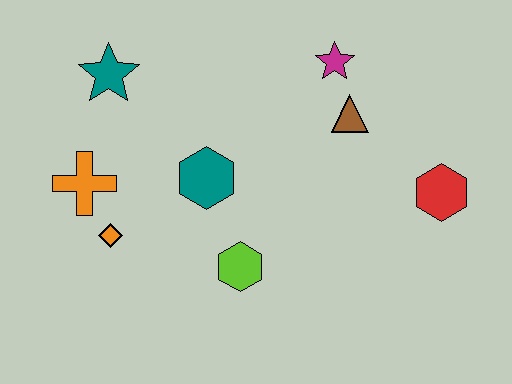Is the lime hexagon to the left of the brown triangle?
Yes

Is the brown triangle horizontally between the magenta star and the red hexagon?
Yes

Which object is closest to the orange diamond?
The orange cross is closest to the orange diamond.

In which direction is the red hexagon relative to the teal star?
The red hexagon is to the right of the teal star.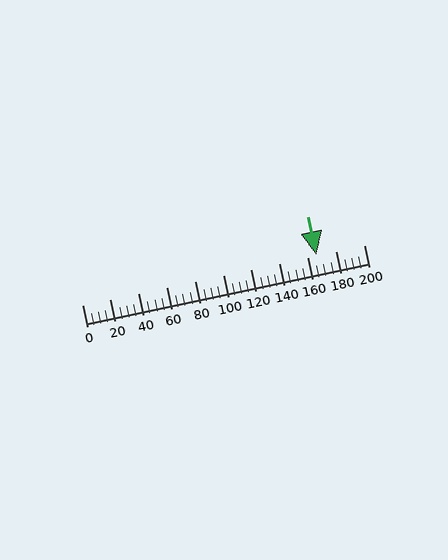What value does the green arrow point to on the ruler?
The green arrow points to approximately 166.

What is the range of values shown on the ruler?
The ruler shows values from 0 to 200.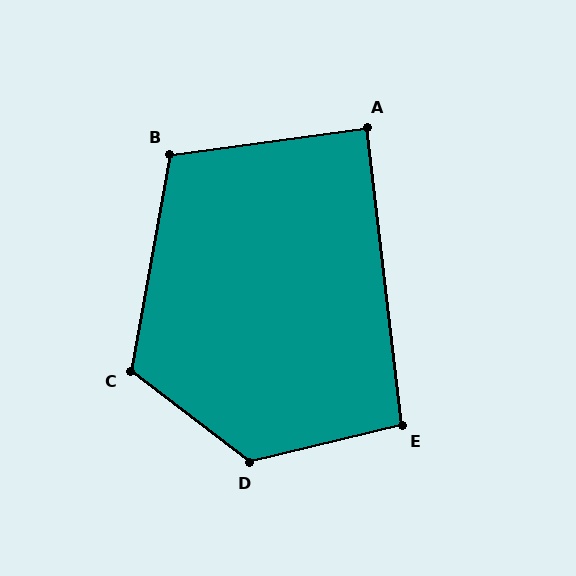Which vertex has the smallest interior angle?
A, at approximately 89 degrees.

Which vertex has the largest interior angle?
D, at approximately 129 degrees.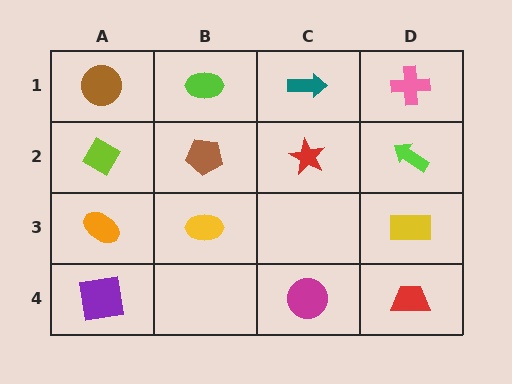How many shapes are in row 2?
4 shapes.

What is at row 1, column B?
A lime ellipse.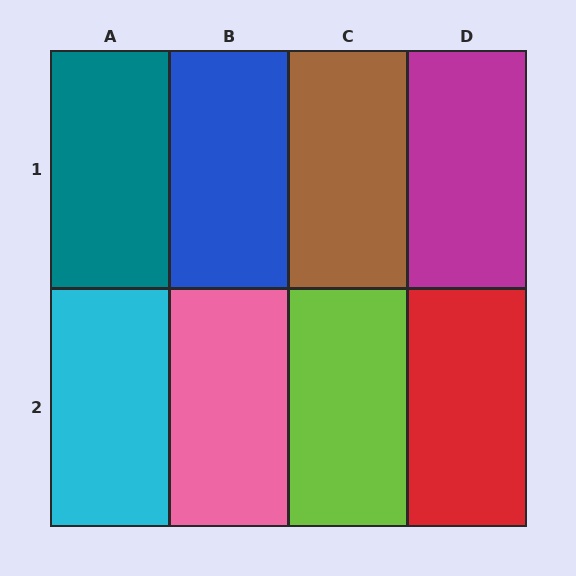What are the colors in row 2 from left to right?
Cyan, pink, lime, red.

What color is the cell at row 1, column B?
Blue.